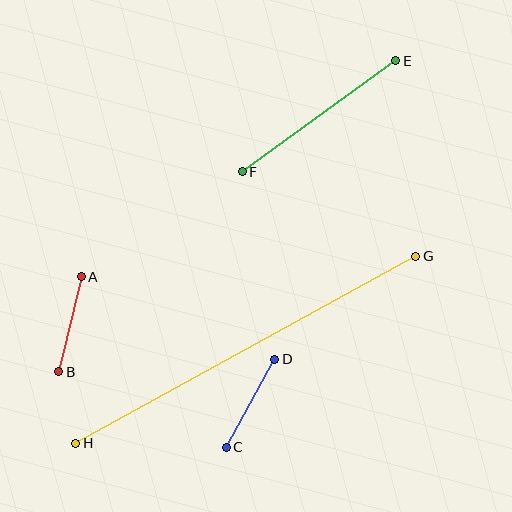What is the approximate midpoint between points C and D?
The midpoint is at approximately (251, 403) pixels.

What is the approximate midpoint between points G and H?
The midpoint is at approximately (246, 350) pixels.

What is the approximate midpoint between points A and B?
The midpoint is at approximately (70, 324) pixels.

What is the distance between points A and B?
The distance is approximately 97 pixels.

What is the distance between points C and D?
The distance is approximately 100 pixels.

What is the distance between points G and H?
The distance is approximately 388 pixels.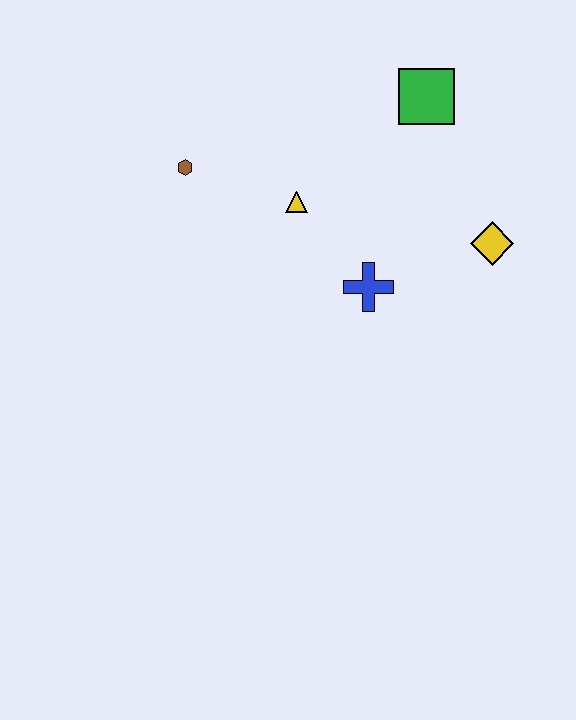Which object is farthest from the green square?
The brown hexagon is farthest from the green square.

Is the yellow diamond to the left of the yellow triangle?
No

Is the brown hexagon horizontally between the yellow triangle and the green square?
No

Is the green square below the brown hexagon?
No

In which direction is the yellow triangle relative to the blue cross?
The yellow triangle is above the blue cross.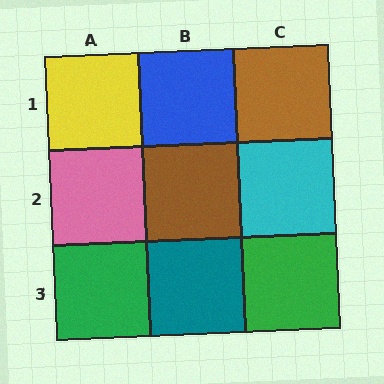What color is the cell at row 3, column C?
Green.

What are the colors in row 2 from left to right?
Pink, brown, cyan.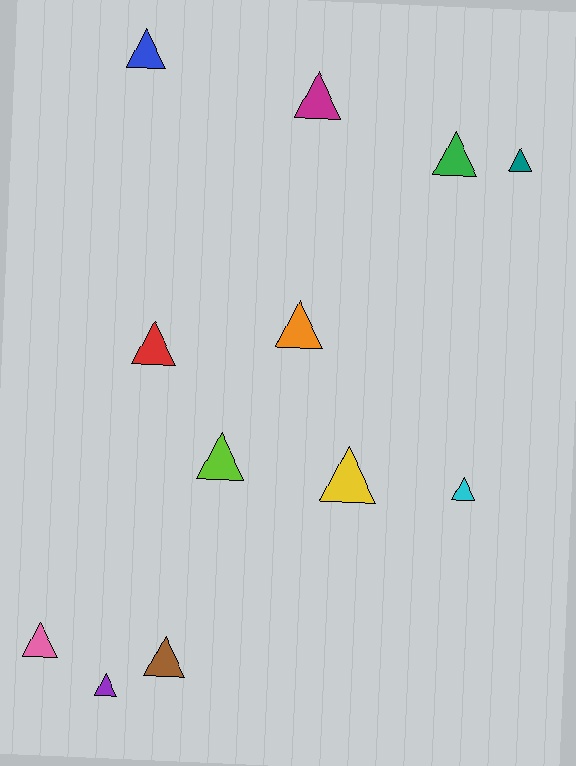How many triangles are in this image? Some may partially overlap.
There are 12 triangles.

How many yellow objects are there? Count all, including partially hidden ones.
There is 1 yellow object.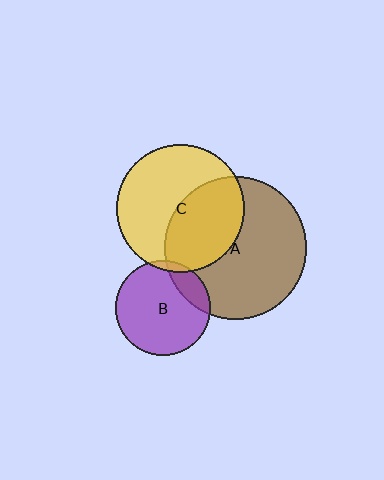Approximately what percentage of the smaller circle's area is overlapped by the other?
Approximately 45%.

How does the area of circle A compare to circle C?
Approximately 1.2 times.